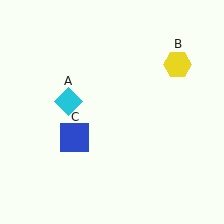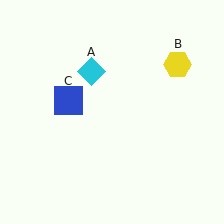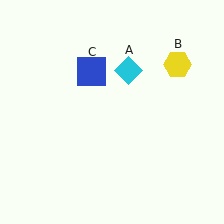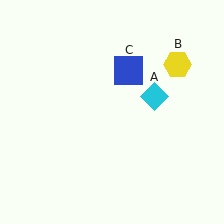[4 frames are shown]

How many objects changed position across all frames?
2 objects changed position: cyan diamond (object A), blue square (object C).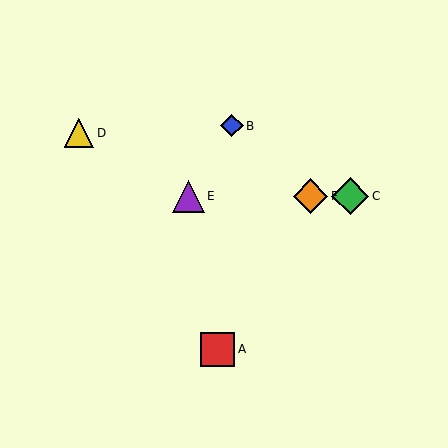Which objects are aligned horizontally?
Objects C, E, F are aligned horizontally.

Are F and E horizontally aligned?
Yes, both are at y≈196.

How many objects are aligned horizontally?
3 objects (C, E, F) are aligned horizontally.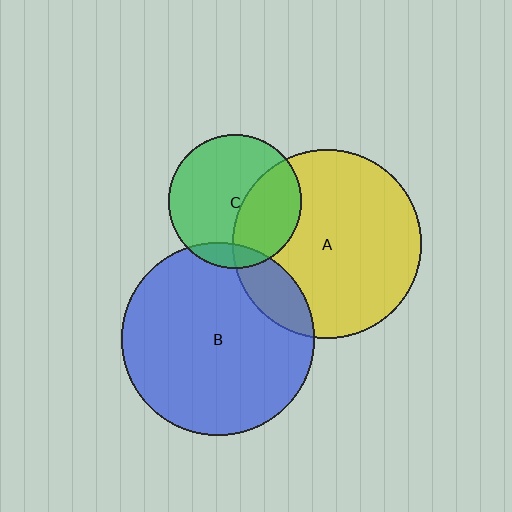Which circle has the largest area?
Circle B (blue).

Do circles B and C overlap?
Yes.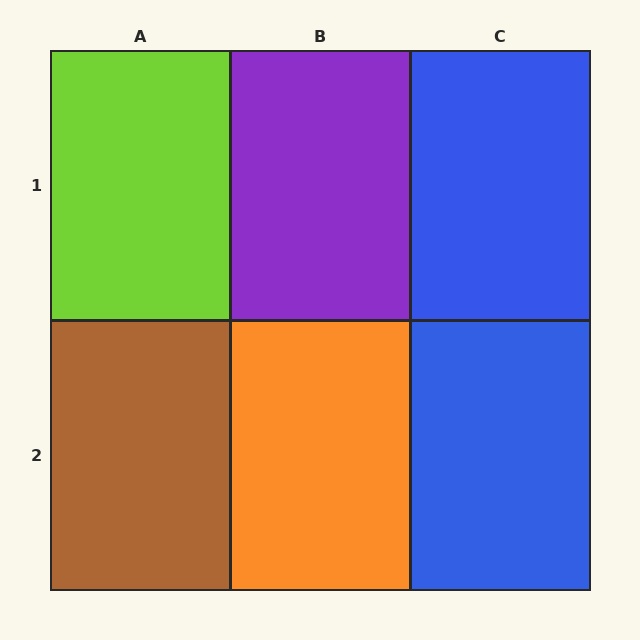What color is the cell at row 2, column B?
Orange.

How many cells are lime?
1 cell is lime.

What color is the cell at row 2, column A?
Brown.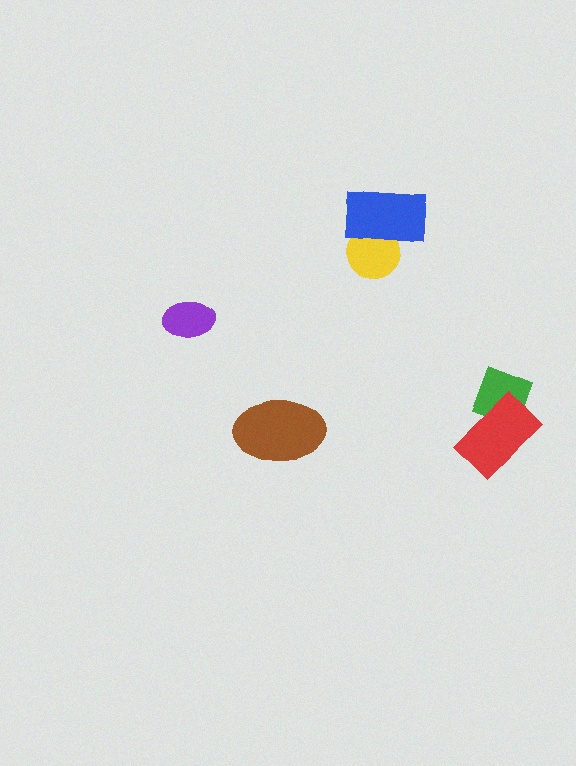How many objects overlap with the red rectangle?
1 object overlaps with the red rectangle.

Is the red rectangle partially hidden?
No, no other shape covers it.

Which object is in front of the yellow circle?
The blue rectangle is in front of the yellow circle.